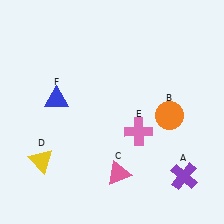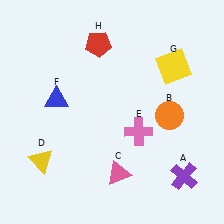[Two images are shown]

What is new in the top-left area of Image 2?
A red pentagon (H) was added in the top-left area of Image 2.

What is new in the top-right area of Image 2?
A yellow square (G) was added in the top-right area of Image 2.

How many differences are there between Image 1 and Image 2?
There are 2 differences between the two images.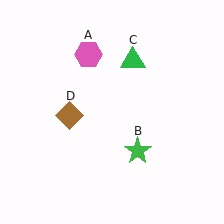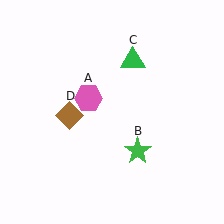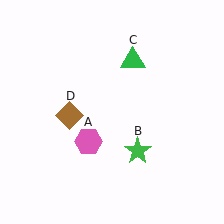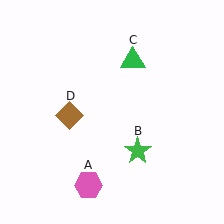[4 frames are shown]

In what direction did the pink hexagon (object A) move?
The pink hexagon (object A) moved down.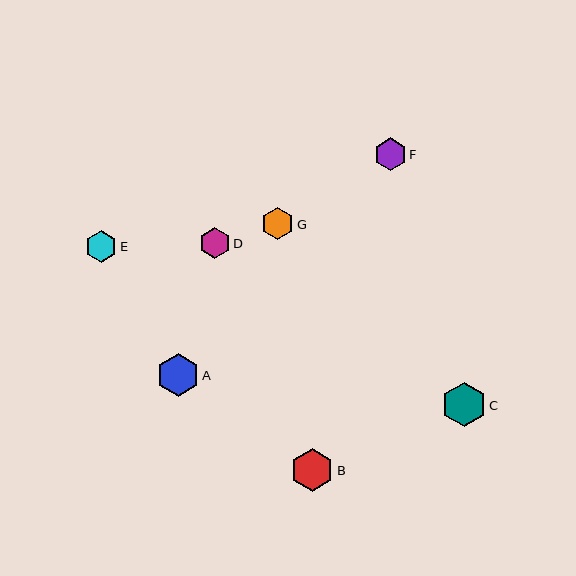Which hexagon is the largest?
Hexagon C is the largest with a size of approximately 44 pixels.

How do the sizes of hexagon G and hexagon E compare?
Hexagon G and hexagon E are approximately the same size.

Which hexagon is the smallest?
Hexagon D is the smallest with a size of approximately 31 pixels.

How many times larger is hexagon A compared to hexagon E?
Hexagon A is approximately 1.3 times the size of hexagon E.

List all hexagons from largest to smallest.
From largest to smallest: C, B, A, F, G, E, D.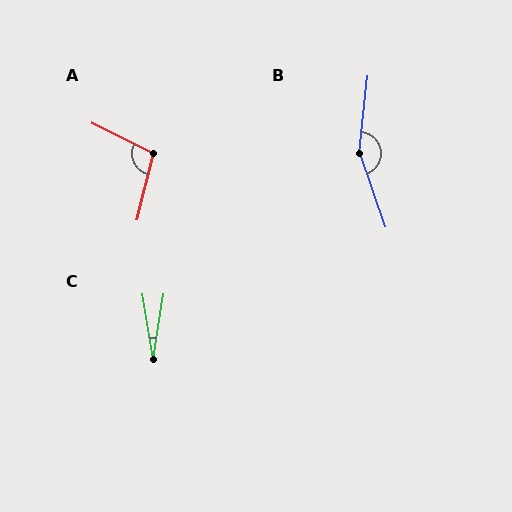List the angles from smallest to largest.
C (18°), A (103°), B (154°).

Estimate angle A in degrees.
Approximately 103 degrees.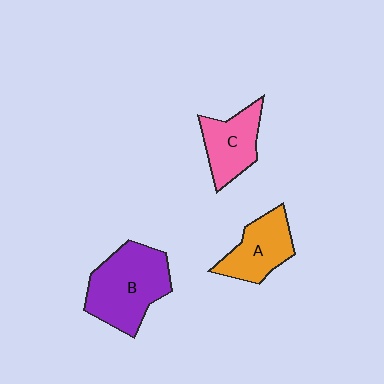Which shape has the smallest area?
Shape C (pink).